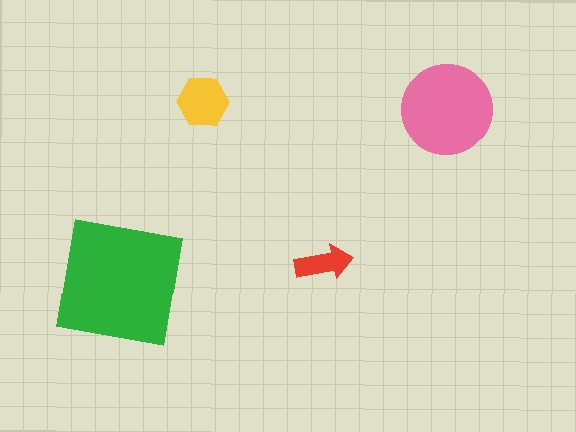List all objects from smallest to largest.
The red arrow, the yellow hexagon, the pink circle, the green square.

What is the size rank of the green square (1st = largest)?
1st.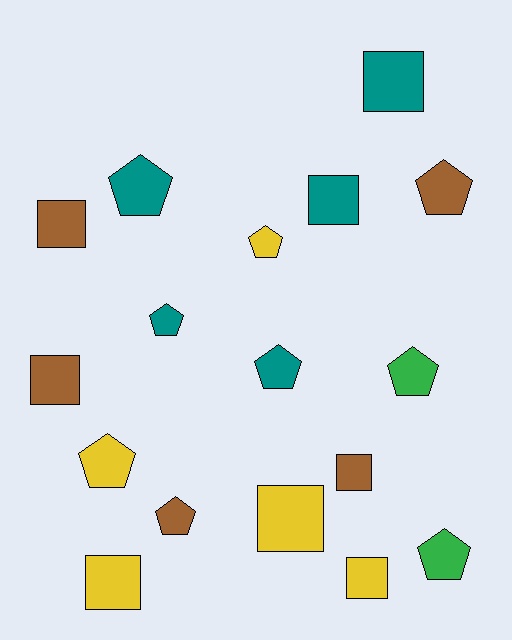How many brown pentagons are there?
There are 2 brown pentagons.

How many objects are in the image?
There are 17 objects.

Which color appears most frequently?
Teal, with 5 objects.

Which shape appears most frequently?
Pentagon, with 9 objects.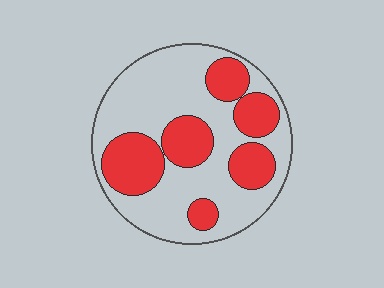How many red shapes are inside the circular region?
6.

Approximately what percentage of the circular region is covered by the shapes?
Approximately 35%.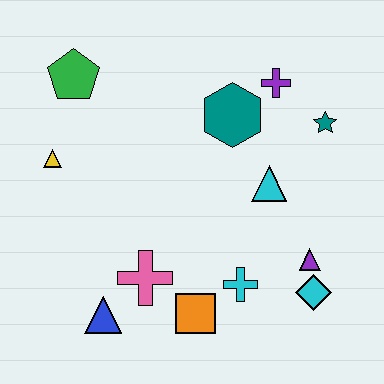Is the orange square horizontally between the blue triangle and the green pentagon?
No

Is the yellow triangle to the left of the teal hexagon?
Yes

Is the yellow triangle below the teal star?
Yes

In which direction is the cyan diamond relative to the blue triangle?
The cyan diamond is to the right of the blue triangle.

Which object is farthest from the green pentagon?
The cyan diamond is farthest from the green pentagon.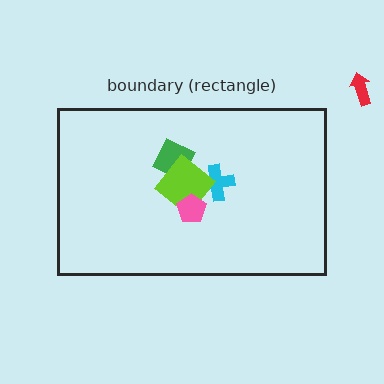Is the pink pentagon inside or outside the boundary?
Inside.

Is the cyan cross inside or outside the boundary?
Inside.